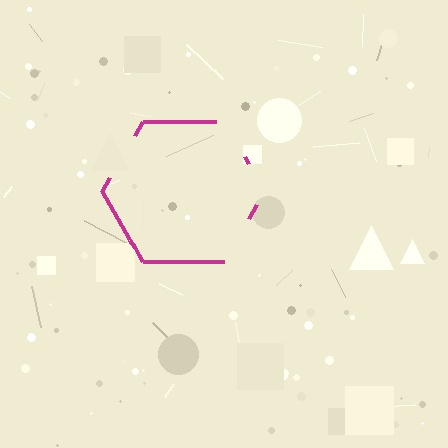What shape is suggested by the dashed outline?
The dashed outline suggests a hexagon.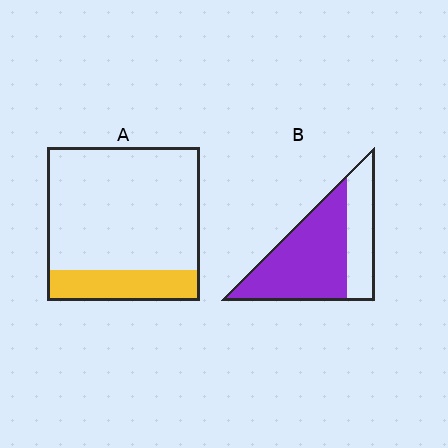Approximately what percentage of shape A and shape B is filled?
A is approximately 20% and B is approximately 65%.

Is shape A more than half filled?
No.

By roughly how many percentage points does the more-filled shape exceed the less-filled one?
By roughly 45 percentage points (B over A).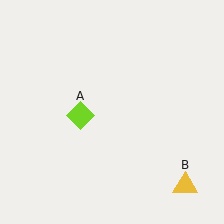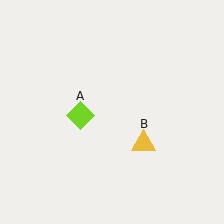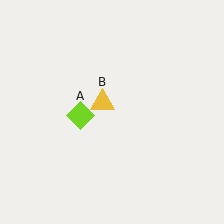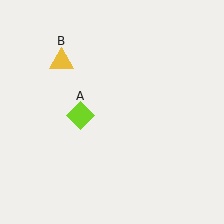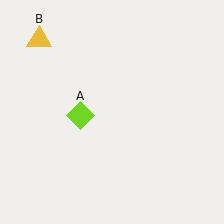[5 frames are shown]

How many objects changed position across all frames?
1 object changed position: yellow triangle (object B).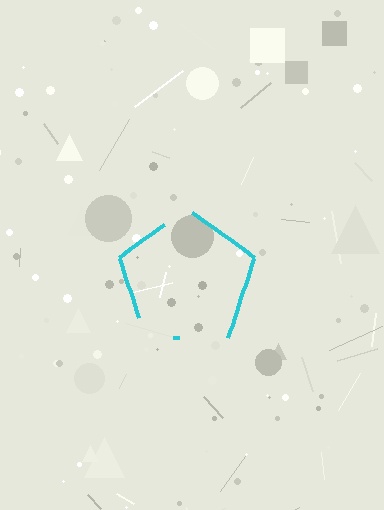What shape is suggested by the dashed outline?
The dashed outline suggests a pentagon.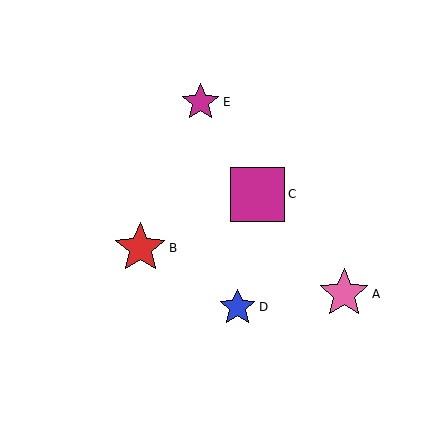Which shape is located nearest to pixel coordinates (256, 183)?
The magenta square (labeled C) at (258, 194) is nearest to that location.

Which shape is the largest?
The magenta square (labeled C) is the largest.